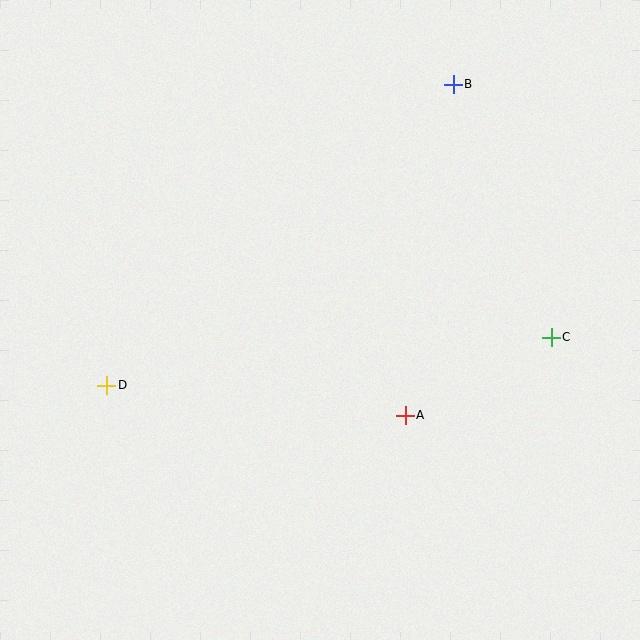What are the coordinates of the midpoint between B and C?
The midpoint between B and C is at (502, 211).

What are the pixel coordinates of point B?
Point B is at (453, 84).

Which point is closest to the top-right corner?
Point B is closest to the top-right corner.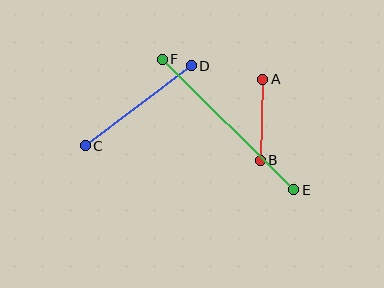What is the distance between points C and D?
The distance is approximately 133 pixels.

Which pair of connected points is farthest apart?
Points E and F are farthest apart.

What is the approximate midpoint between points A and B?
The midpoint is at approximately (261, 120) pixels.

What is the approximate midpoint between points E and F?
The midpoint is at approximately (228, 124) pixels.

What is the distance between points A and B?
The distance is approximately 81 pixels.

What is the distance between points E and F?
The distance is approximately 185 pixels.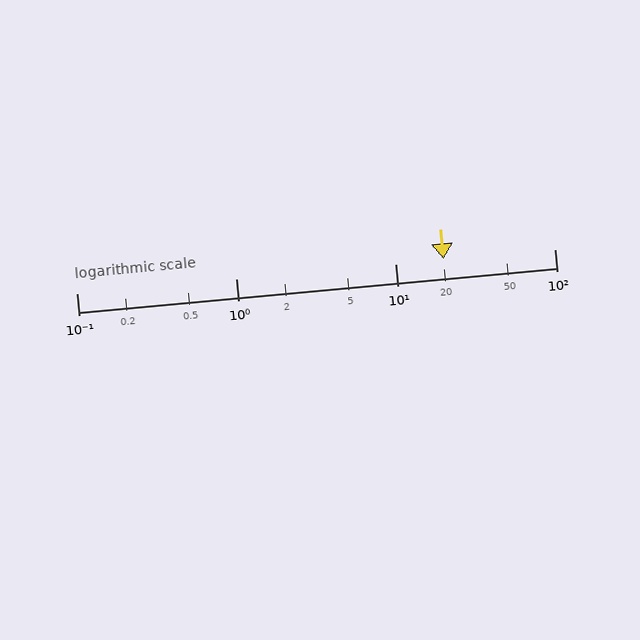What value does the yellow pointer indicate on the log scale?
The pointer indicates approximately 20.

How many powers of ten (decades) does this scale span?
The scale spans 3 decades, from 0.1 to 100.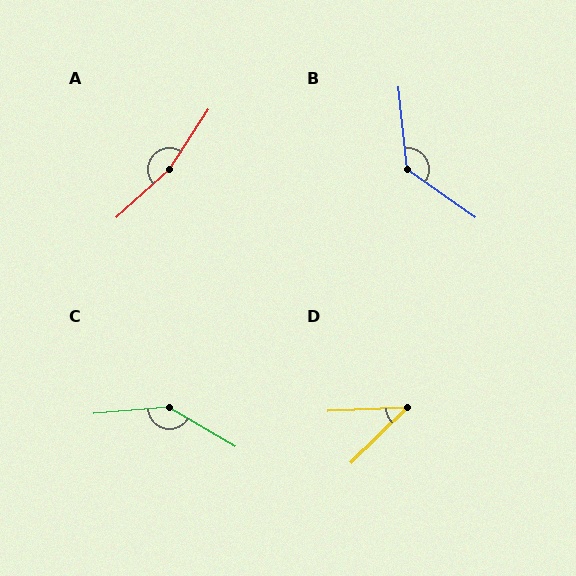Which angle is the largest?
A, at approximately 165 degrees.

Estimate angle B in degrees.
Approximately 131 degrees.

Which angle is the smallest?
D, at approximately 42 degrees.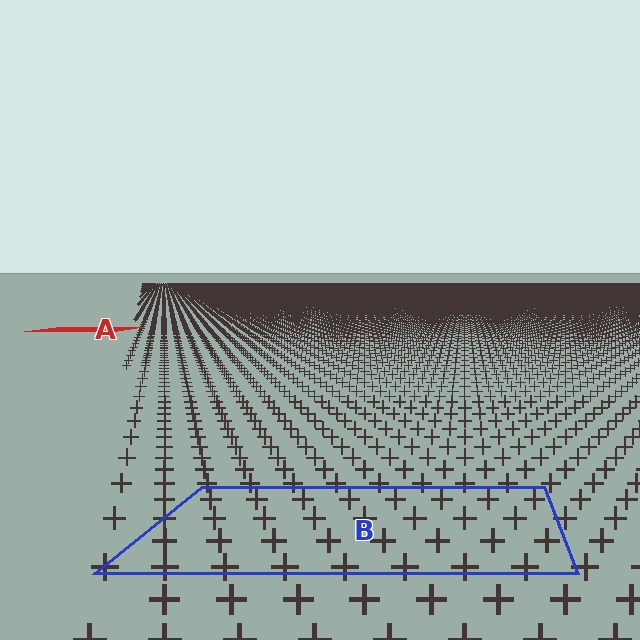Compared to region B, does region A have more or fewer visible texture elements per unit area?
Region A has more texture elements per unit area — they are packed more densely because it is farther away.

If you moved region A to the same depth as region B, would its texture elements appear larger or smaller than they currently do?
They would appear larger. At a closer depth, the same texture elements are projected at a bigger on-screen size.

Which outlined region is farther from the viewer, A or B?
Region A is farther from the viewer — the texture elements inside it appear smaller and more densely packed.